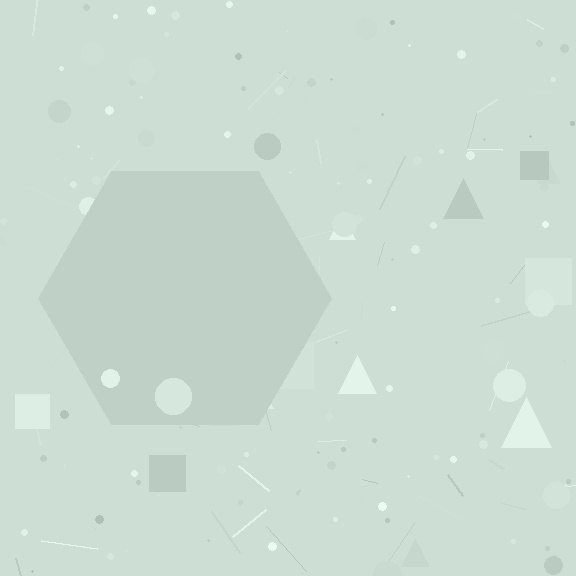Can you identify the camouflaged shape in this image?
The camouflaged shape is a hexagon.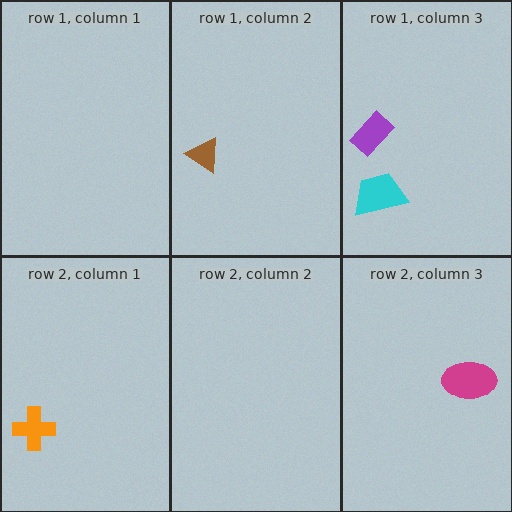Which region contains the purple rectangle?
The row 1, column 3 region.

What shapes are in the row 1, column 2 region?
The brown triangle.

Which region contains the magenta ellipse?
The row 2, column 3 region.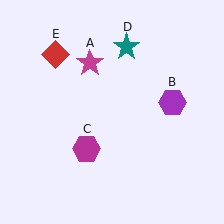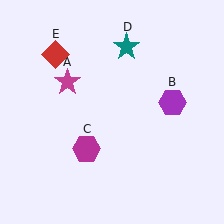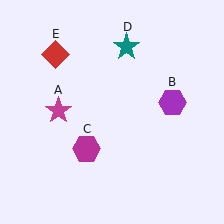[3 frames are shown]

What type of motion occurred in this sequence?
The magenta star (object A) rotated counterclockwise around the center of the scene.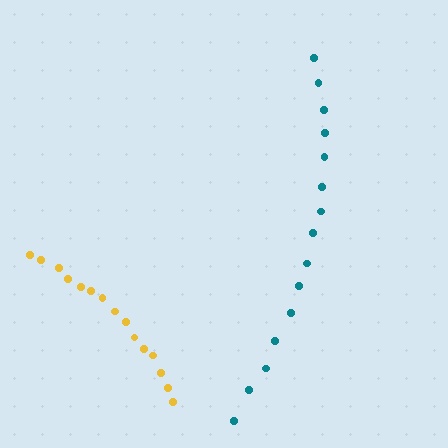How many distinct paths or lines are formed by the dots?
There are 2 distinct paths.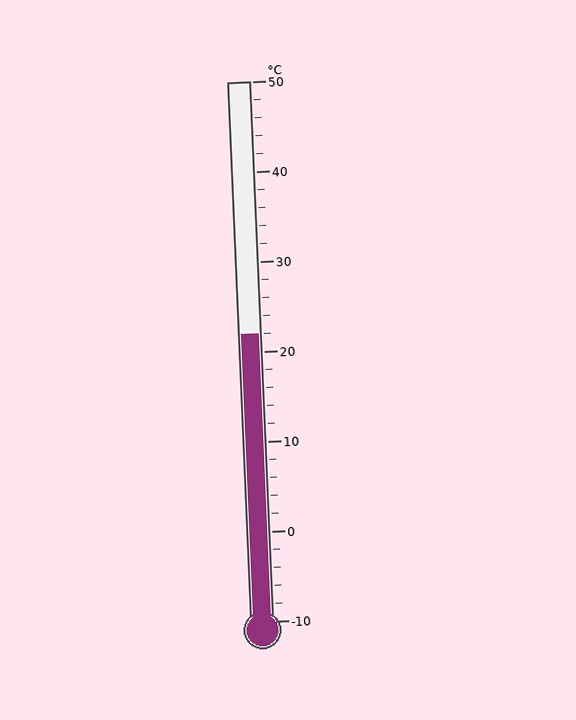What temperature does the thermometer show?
The thermometer shows approximately 22°C.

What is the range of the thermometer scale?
The thermometer scale ranges from -10°C to 50°C.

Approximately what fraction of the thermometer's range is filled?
The thermometer is filled to approximately 55% of its range.